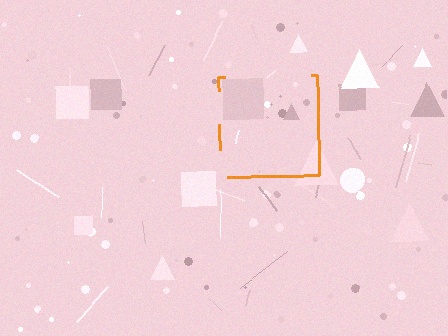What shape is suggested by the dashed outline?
The dashed outline suggests a square.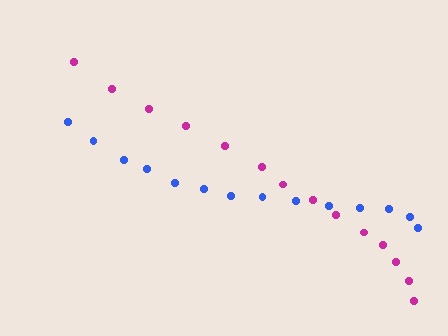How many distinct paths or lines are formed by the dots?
There are 2 distinct paths.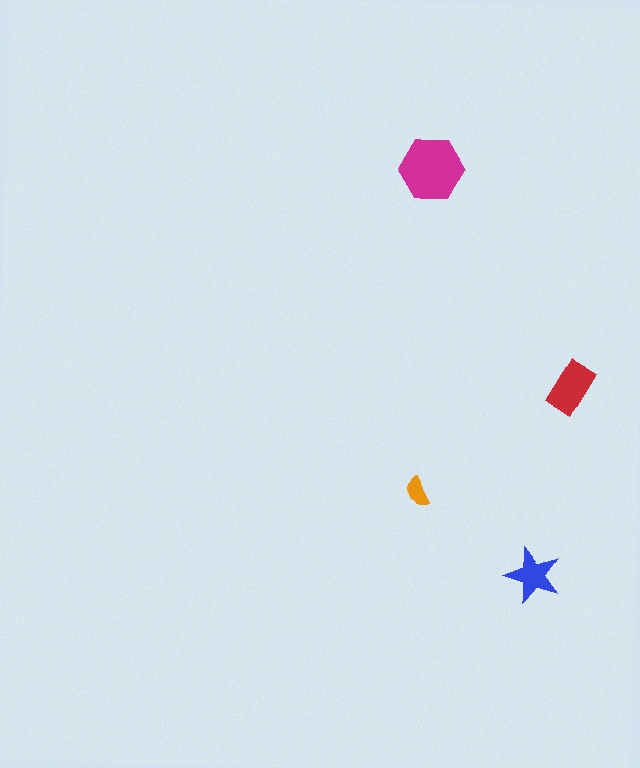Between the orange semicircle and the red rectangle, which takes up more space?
The red rectangle.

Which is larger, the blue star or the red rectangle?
The red rectangle.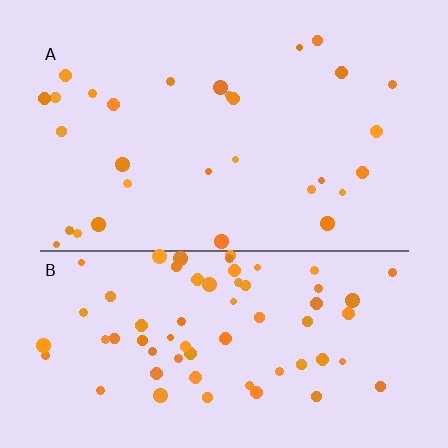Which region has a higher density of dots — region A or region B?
B (the bottom).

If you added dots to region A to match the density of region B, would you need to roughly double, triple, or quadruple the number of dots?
Approximately double.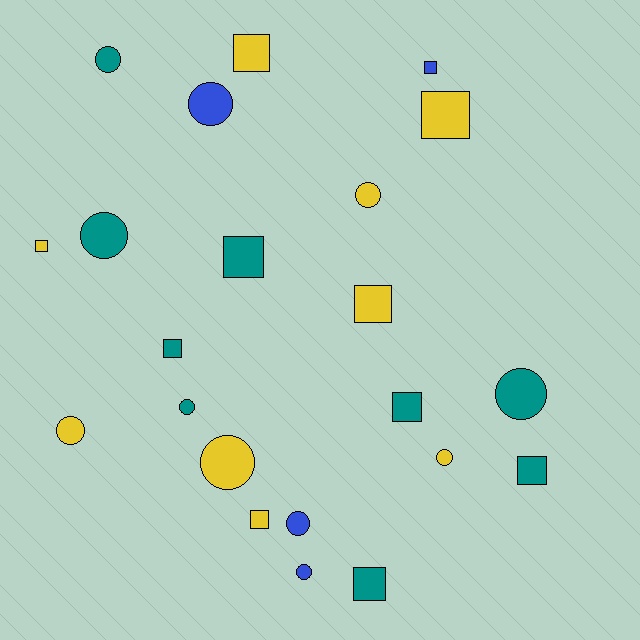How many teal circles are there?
There are 4 teal circles.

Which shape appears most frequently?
Circle, with 11 objects.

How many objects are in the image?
There are 22 objects.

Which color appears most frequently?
Yellow, with 9 objects.